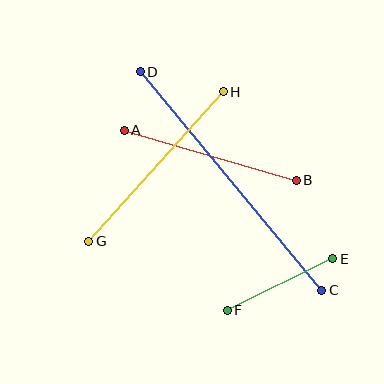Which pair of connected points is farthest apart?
Points C and D are farthest apart.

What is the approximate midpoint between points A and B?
The midpoint is at approximately (210, 155) pixels.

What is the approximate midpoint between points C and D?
The midpoint is at approximately (231, 181) pixels.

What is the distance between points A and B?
The distance is approximately 179 pixels.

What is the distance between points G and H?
The distance is approximately 201 pixels.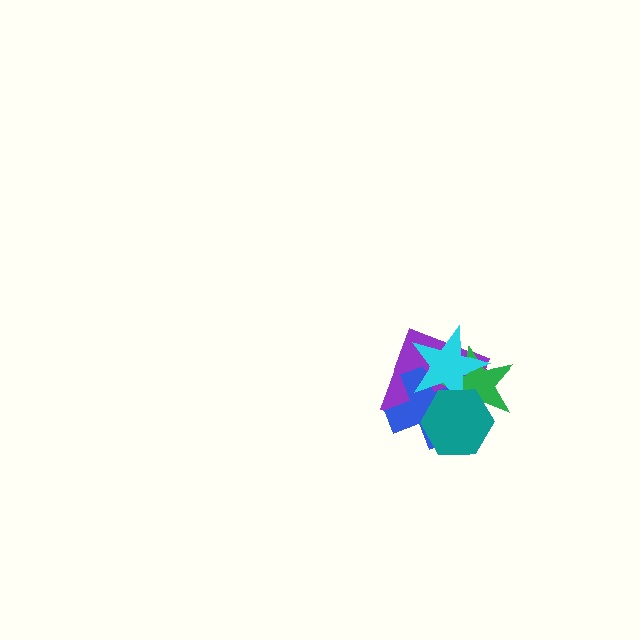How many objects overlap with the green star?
4 objects overlap with the green star.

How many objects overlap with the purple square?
4 objects overlap with the purple square.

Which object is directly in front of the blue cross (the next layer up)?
The cyan star is directly in front of the blue cross.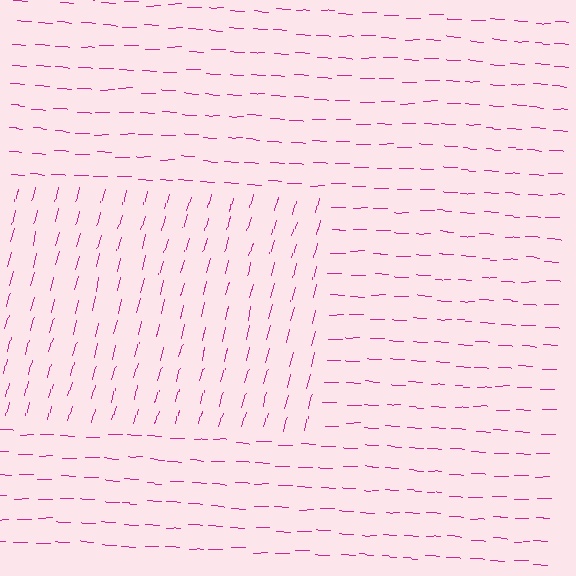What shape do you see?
I see a rectangle.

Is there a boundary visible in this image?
Yes, there is a texture boundary formed by a change in line orientation.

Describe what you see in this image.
The image is filled with small magenta line segments. A rectangle region in the image has lines oriented differently from the surrounding lines, creating a visible texture boundary.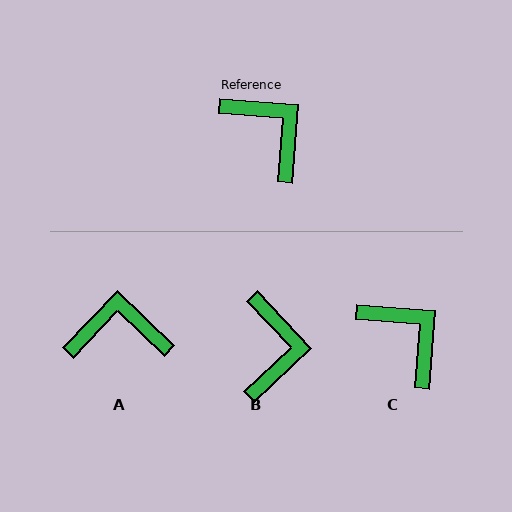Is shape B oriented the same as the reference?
No, it is off by about 42 degrees.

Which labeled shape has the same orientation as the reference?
C.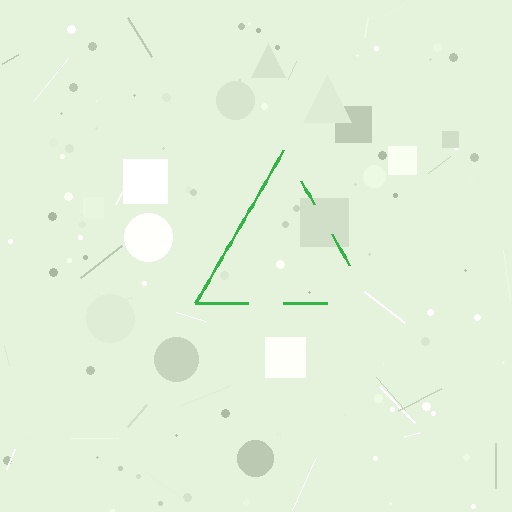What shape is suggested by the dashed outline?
The dashed outline suggests a triangle.